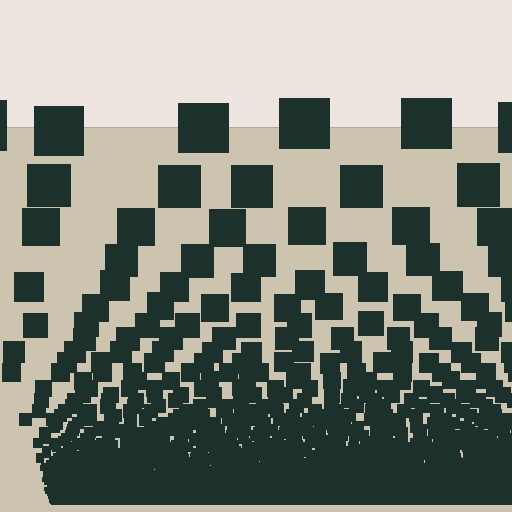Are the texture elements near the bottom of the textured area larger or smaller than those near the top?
Smaller. The gradient is inverted — elements near the bottom are smaller and denser.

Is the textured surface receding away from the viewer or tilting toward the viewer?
The surface appears to tilt toward the viewer. Texture elements get larger and sparser toward the top.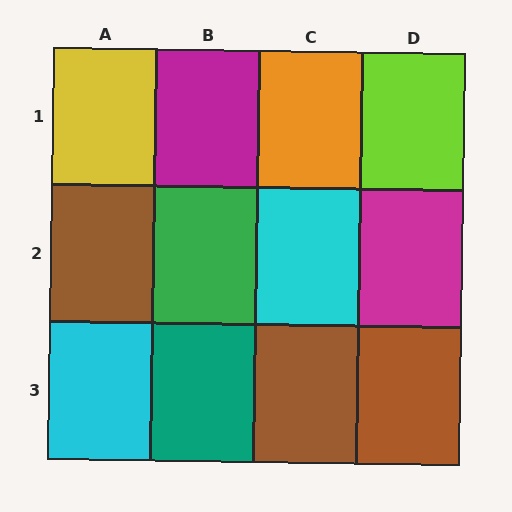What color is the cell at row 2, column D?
Magenta.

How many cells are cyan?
2 cells are cyan.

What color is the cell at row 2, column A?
Brown.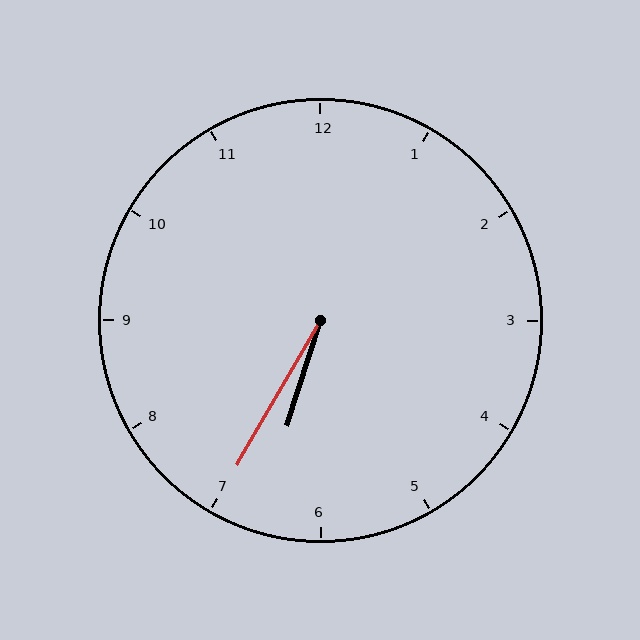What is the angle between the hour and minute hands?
Approximately 12 degrees.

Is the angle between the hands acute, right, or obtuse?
It is acute.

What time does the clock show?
6:35.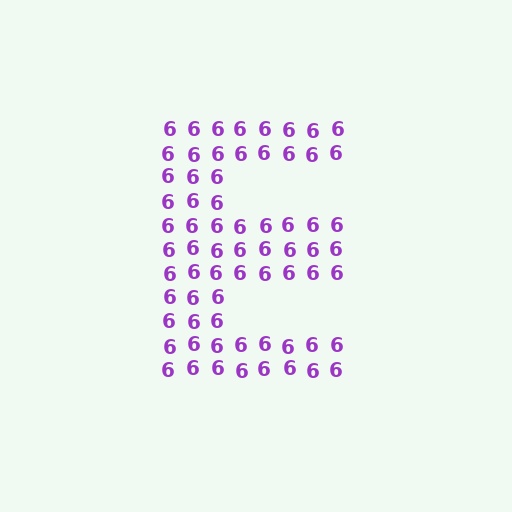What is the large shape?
The large shape is the letter E.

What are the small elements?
The small elements are digit 6's.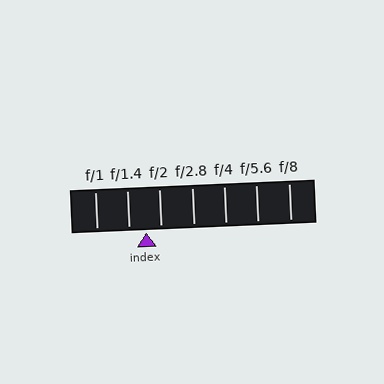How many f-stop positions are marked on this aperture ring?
There are 7 f-stop positions marked.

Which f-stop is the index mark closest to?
The index mark is closest to f/2.